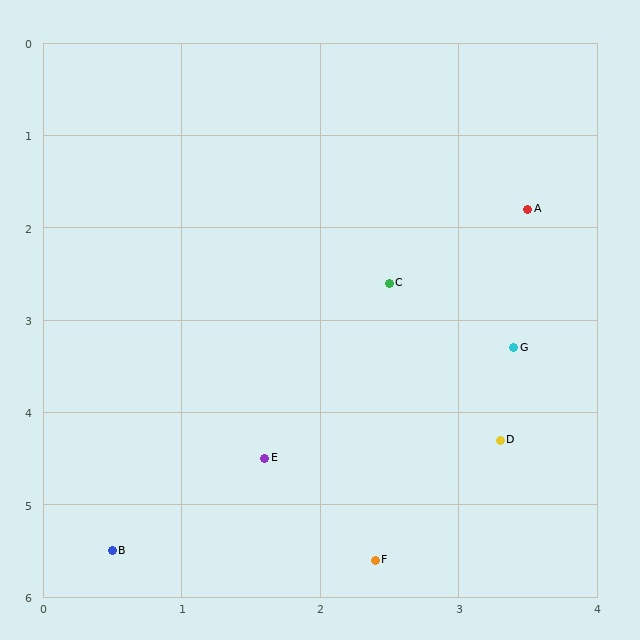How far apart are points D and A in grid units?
Points D and A are about 2.5 grid units apart.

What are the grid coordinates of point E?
Point E is at approximately (1.6, 4.5).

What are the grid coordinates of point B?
Point B is at approximately (0.5, 5.5).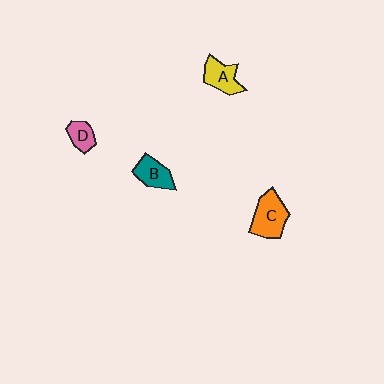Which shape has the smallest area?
Shape D (pink).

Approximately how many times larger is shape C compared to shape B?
Approximately 1.4 times.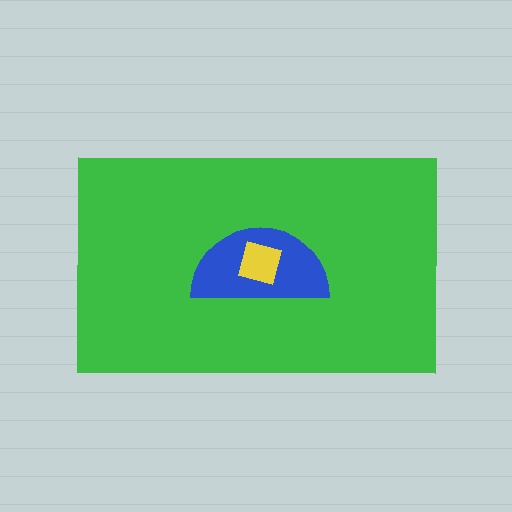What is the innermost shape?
The yellow square.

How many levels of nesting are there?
3.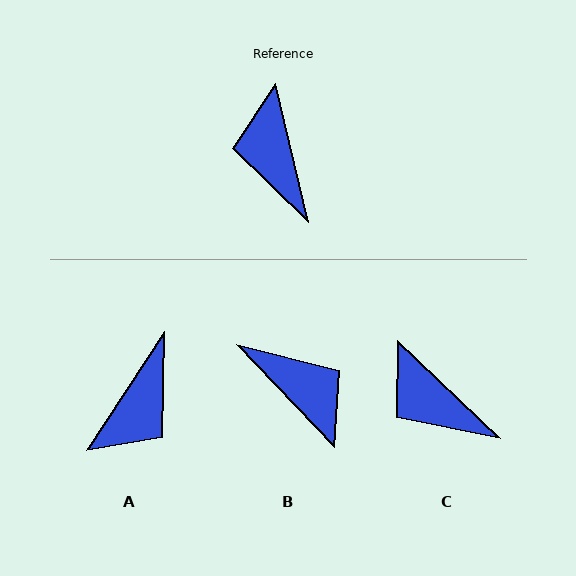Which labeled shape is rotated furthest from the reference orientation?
B, about 150 degrees away.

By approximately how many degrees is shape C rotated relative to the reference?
Approximately 33 degrees counter-clockwise.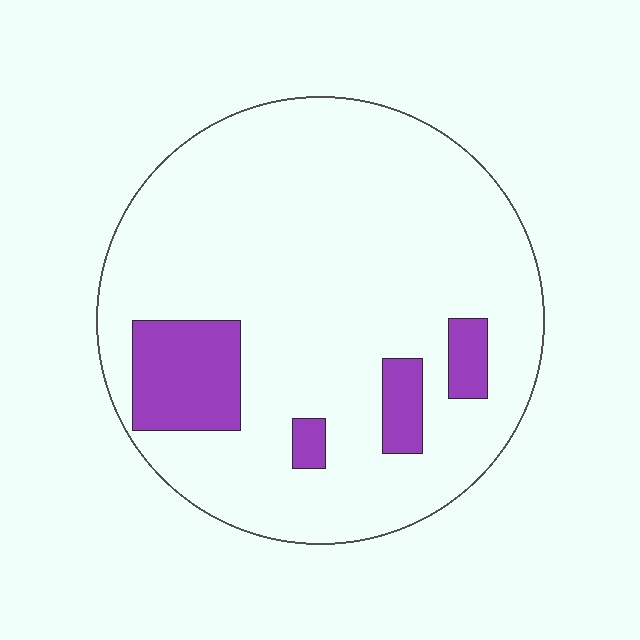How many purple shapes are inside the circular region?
4.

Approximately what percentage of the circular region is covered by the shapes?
Approximately 15%.